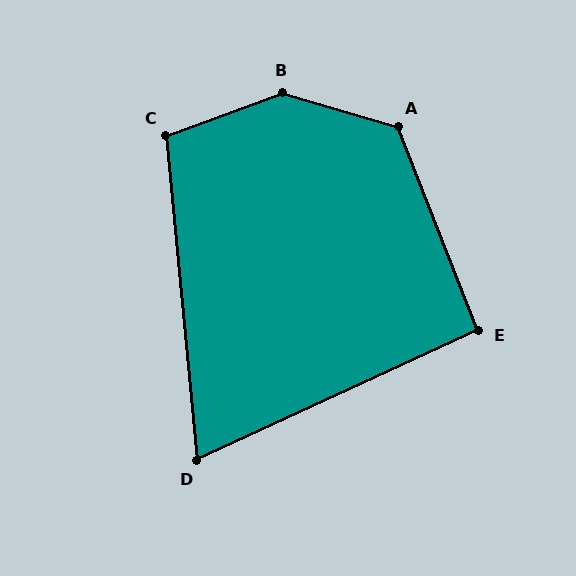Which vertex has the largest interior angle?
B, at approximately 143 degrees.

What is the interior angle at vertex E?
Approximately 93 degrees (approximately right).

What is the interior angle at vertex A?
Approximately 128 degrees (obtuse).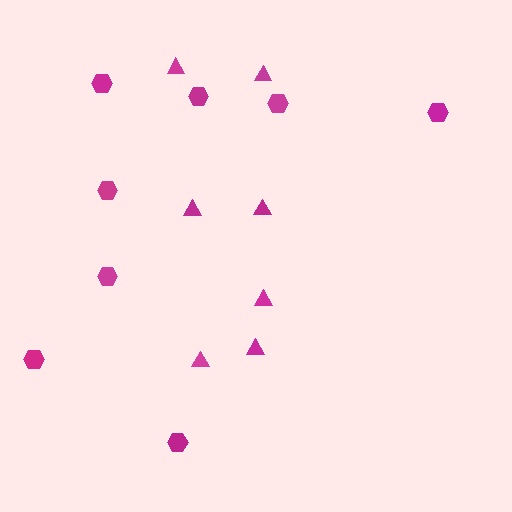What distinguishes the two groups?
There are 2 groups: one group of hexagons (8) and one group of triangles (7).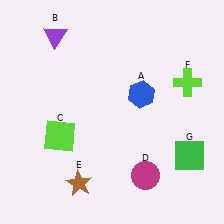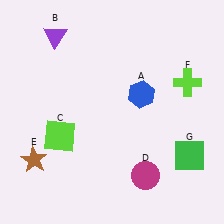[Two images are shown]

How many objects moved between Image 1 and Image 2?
1 object moved between the two images.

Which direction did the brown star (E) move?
The brown star (E) moved left.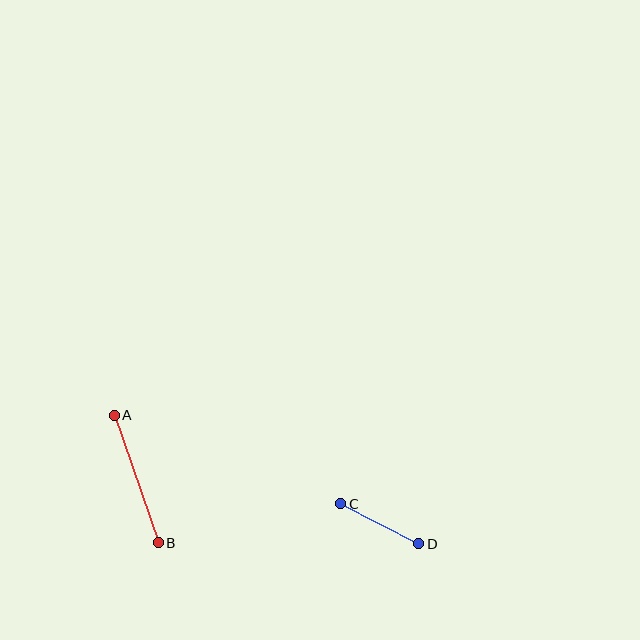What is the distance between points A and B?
The distance is approximately 135 pixels.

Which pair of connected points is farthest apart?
Points A and B are farthest apart.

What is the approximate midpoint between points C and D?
The midpoint is at approximately (380, 524) pixels.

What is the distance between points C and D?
The distance is approximately 88 pixels.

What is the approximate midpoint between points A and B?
The midpoint is at approximately (136, 479) pixels.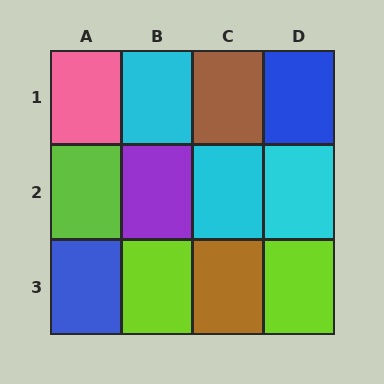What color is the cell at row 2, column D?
Cyan.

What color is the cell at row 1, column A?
Pink.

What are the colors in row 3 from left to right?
Blue, lime, brown, lime.